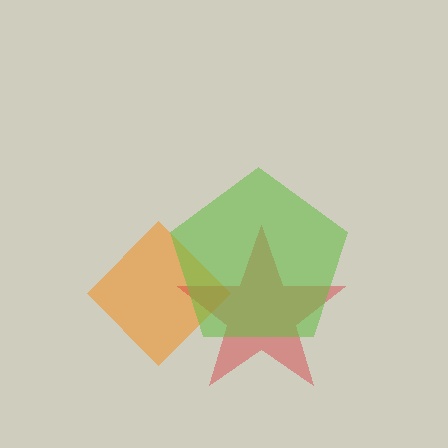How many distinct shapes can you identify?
There are 3 distinct shapes: an orange diamond, a red star, a lime pentagon.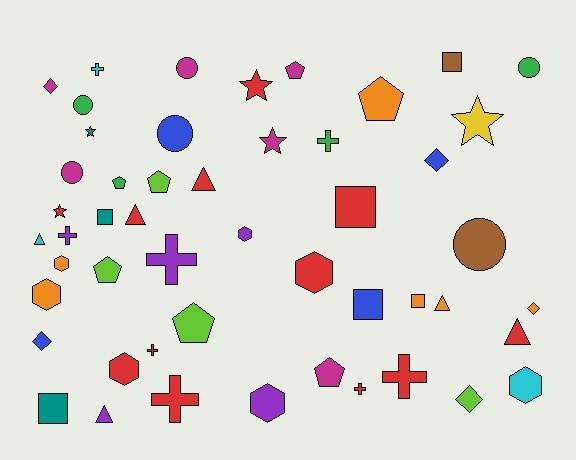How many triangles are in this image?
There are 6 triangles.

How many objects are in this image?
There are 50 objects.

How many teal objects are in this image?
There are 3 teal objects.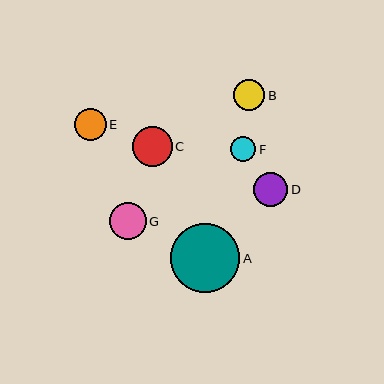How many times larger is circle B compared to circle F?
Circle B is approximately 1.2 times the size of circle F.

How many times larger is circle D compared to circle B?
Circle D is approximately 1.1 times the size of circle B.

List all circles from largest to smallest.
From largest to smallest: A, C, G, D, E, B, F.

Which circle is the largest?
Circle A is the largest with a size of approximately 69 pixels.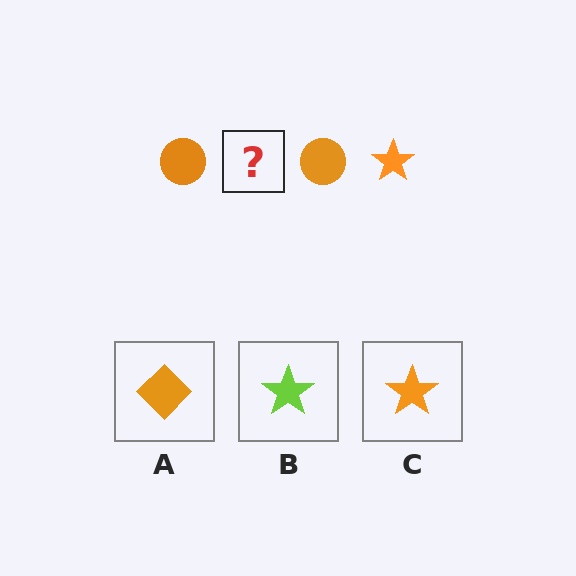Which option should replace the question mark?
Option C.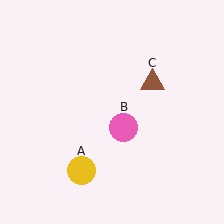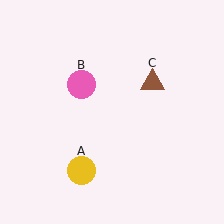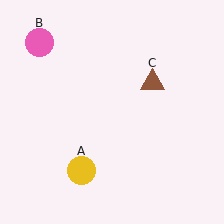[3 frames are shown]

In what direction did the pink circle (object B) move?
The pink circle (object B) moved up and to the left.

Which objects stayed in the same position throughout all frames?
Yellow circle (object A) and brown triangle (object C) remained stationary.